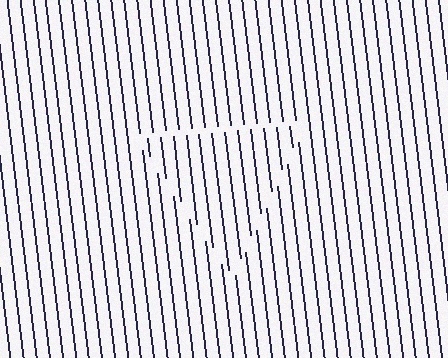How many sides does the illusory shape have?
3 sides — the line-ends trace a triangle.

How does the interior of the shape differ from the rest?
The interior of the shape contains the same grating, shifted by half a period — the contour is defined by the phase discontinuity where line-ends from the inner and outer gratings abut.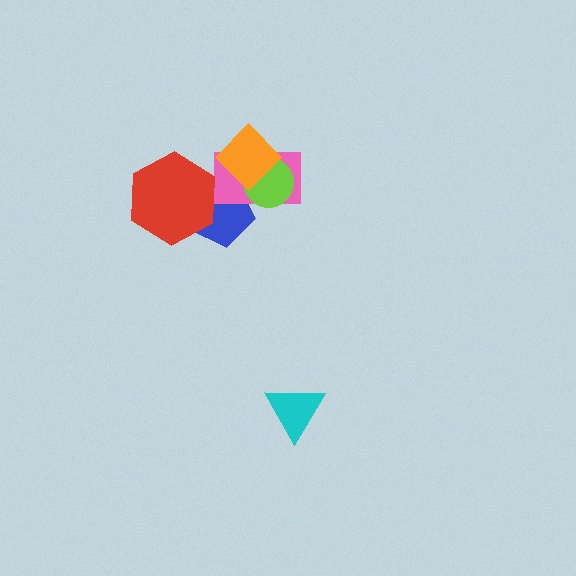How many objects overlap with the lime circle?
2 objects overlap with the lime circle.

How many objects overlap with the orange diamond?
2 objects overlap with the orange diamond.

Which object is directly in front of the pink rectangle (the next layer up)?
The lime circle is directly in front of the pink rectangle.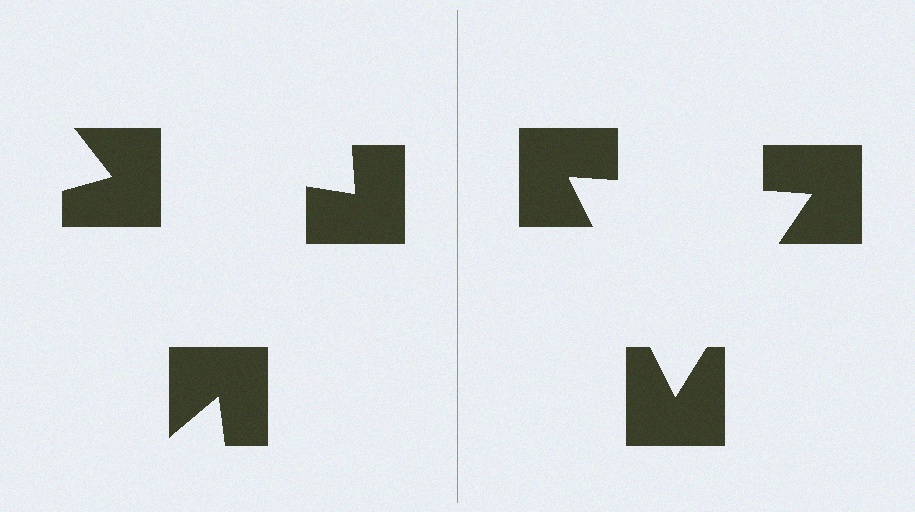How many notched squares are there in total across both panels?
6 — 3 on each side.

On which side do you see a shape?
An illusory triangle appears on the right side. On the left side the wedge cuts are rotated, so no coherent shape forms.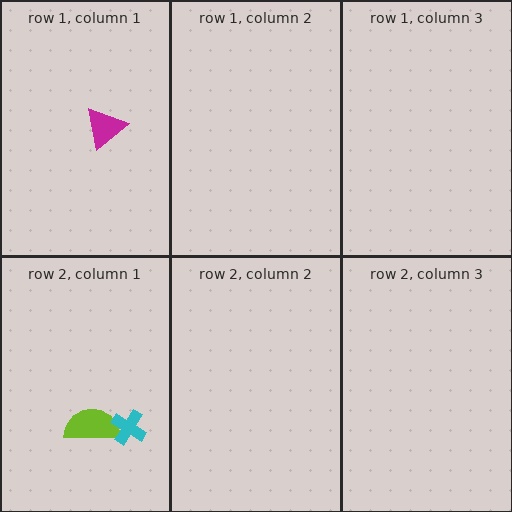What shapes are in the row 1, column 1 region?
The magenta triangle.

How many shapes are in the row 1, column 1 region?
1.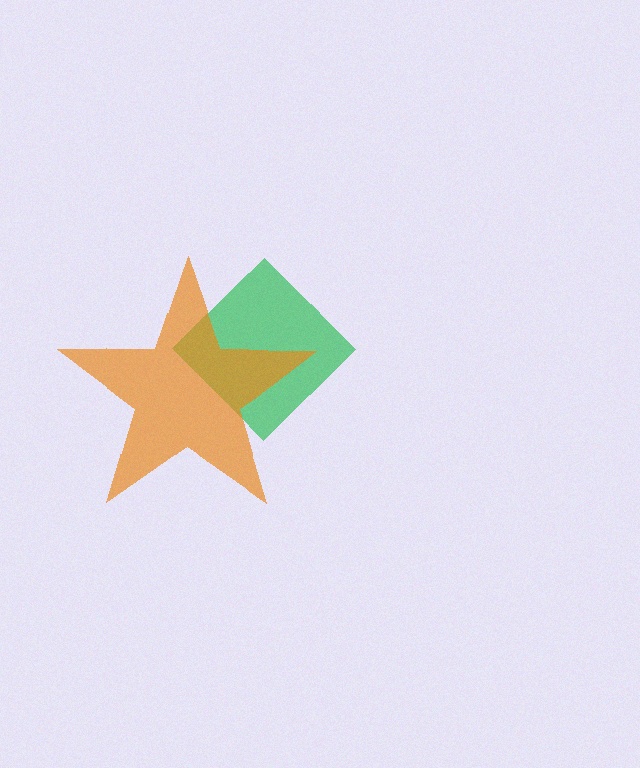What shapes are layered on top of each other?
The layered shapes are: a green diamond, an orange star.